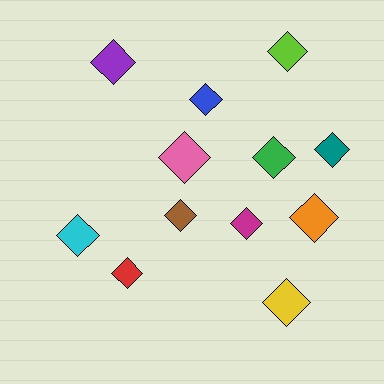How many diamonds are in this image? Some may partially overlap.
There are 12 diamonds.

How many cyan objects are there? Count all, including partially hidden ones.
There is 1 cyan object.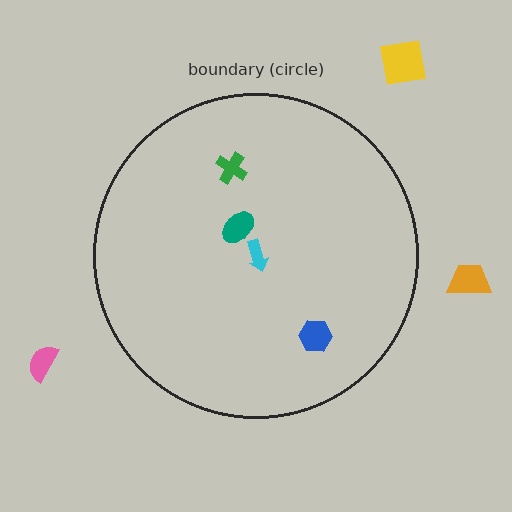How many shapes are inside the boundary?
4 inside, 3 outside.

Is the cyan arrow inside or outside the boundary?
Inside.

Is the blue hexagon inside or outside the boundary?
Inside.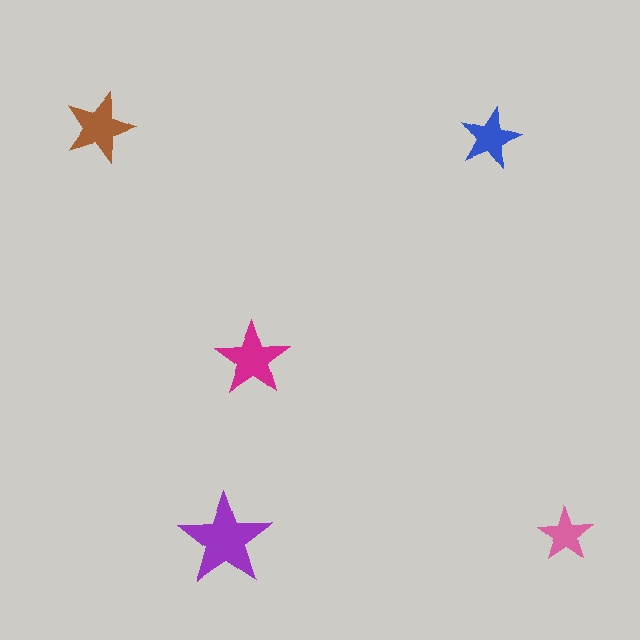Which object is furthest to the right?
The pink star is rightmost.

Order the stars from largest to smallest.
the purple one, the magenta one, the brown one, the blue one, the pink one.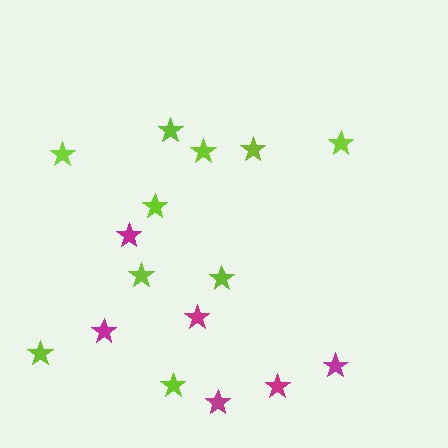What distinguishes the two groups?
There are 2 groups: one group of lime stars (10) and one group of magenta stars (6).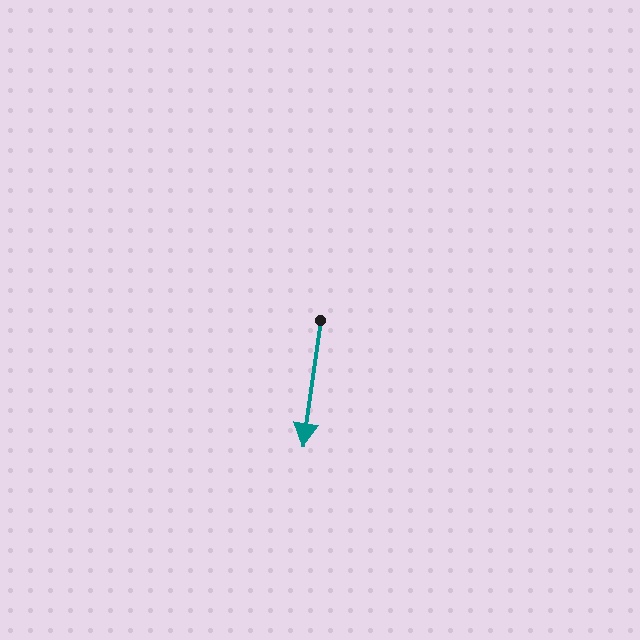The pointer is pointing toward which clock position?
Roughly 6 o'clock.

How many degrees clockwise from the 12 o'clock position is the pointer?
Approximately 188 degrees.